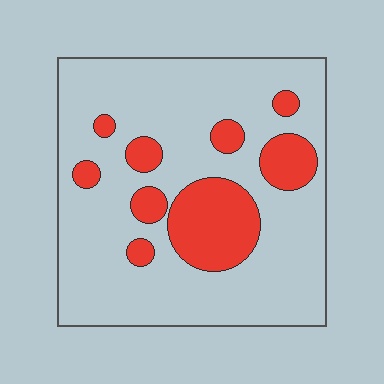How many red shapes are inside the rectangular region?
9.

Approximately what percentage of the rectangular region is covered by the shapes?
Approximately 20%.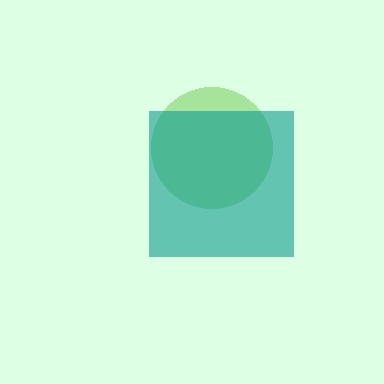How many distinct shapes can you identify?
There are 2 distinct shapes: a lime circle, a teal square.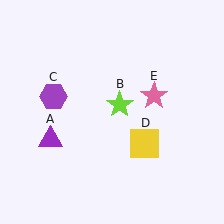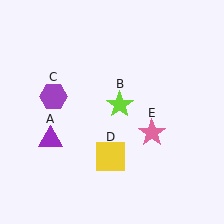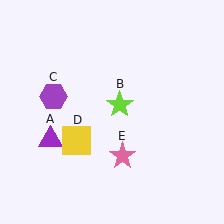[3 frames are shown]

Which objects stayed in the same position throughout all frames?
Purple triangle (object A) and lime star (object B) and purple hexagon (object C) remained stationary.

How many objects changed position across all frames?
2 objects changed position: yellow square (object D), pink star (object E).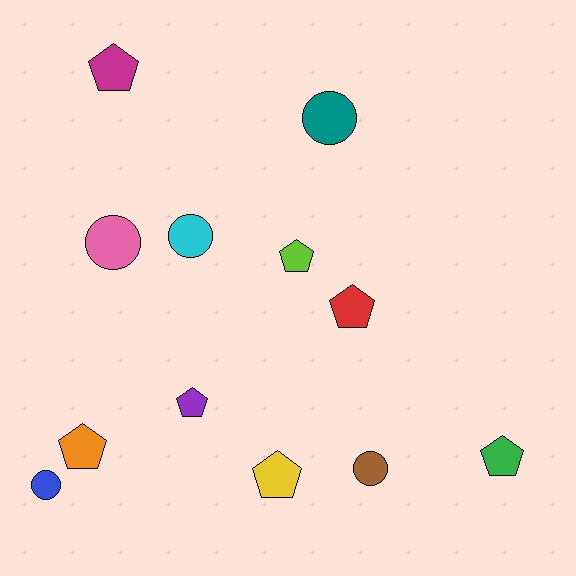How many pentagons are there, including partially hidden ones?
There are 7 pentagons.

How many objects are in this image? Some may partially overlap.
There are 12 objects.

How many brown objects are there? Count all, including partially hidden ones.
There is 1 brown object.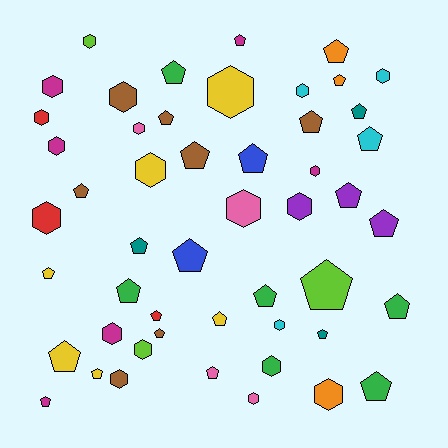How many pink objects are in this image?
There are 4 pink objects.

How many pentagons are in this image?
There are 29 pentagons.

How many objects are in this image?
There are 50 objects.